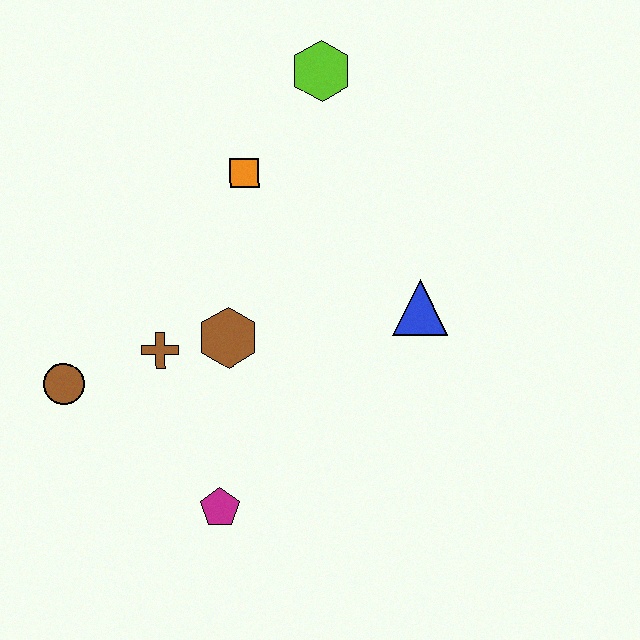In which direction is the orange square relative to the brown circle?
The orange square is above the brown circle.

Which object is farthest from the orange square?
The magenta pentagon is farthest from the orange square.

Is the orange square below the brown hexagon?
No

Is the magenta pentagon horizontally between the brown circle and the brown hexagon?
Yes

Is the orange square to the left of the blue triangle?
Yes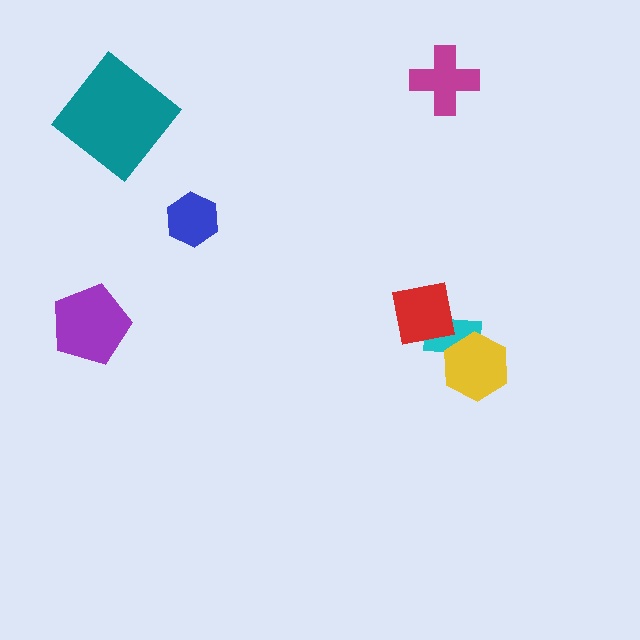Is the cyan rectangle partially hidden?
Yes, it is partially covered by another shape.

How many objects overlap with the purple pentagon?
0 objects overlap with the purple pentagon.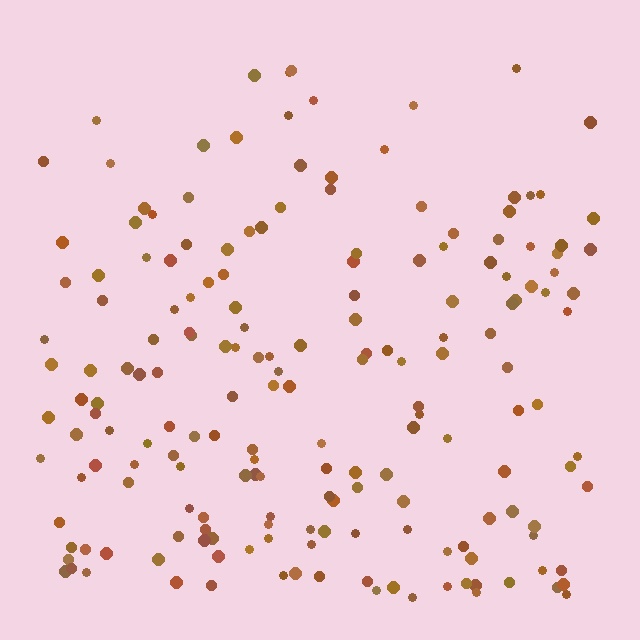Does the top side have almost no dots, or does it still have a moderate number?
Still a moderate number, just noticeably fewer than the bottom.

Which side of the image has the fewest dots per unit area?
The top.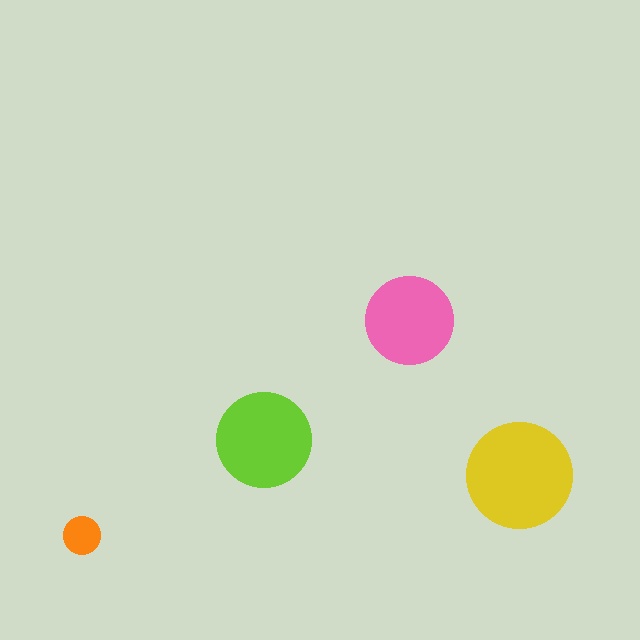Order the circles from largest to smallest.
the yellow one, the lime one, the pink one, the orange one.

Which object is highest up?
The pink circle is topmost.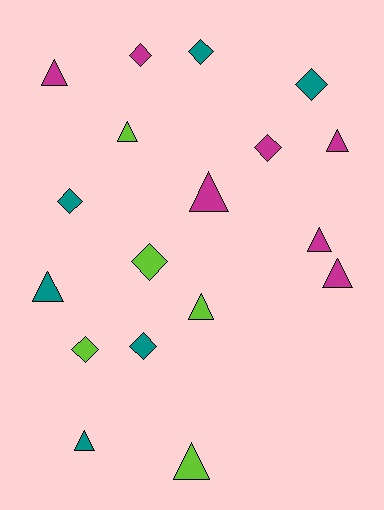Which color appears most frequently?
Magenta, with 7 objects.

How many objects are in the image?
There are 18 objects.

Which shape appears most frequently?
Triangle, with 10 objects.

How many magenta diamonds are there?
There are 2 magenta diamonds.